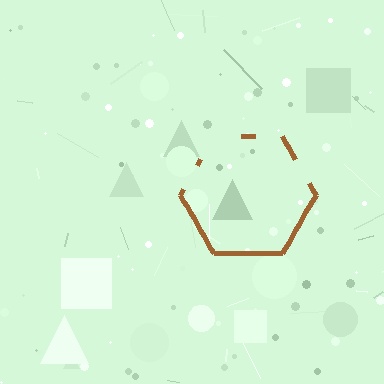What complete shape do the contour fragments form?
The contour fragments form a hexagon.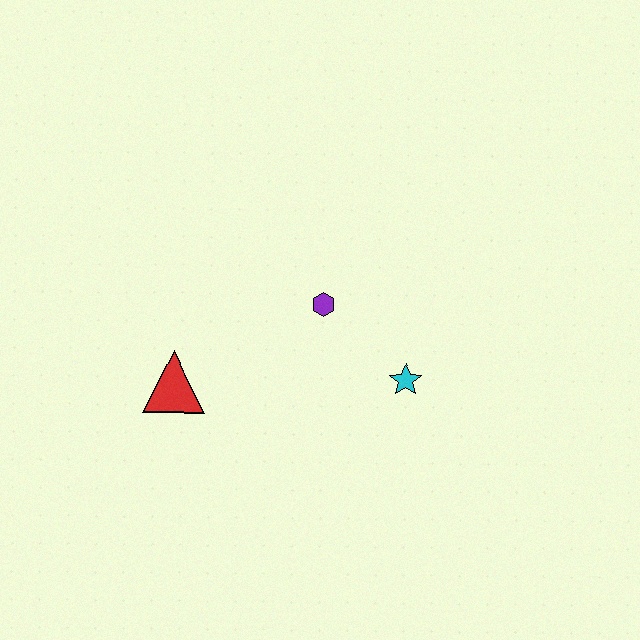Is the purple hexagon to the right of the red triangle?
Yes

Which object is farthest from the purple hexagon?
The red triangle is farthest from the purple hexagon.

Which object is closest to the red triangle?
The purple hexagon is closest to the red triangle.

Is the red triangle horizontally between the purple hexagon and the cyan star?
No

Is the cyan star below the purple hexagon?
Yes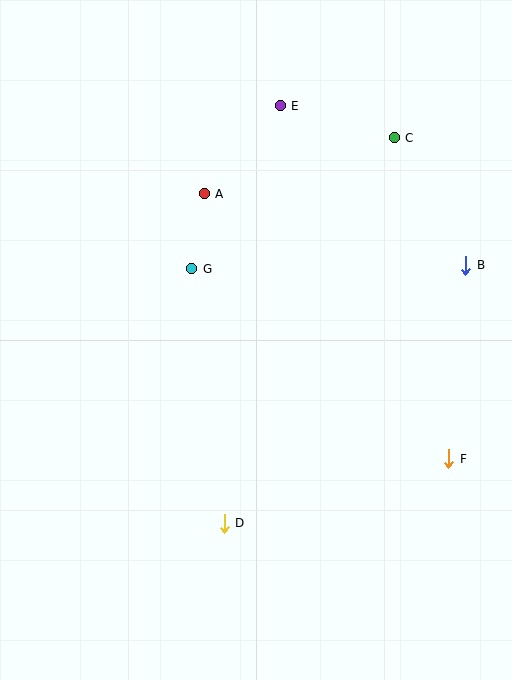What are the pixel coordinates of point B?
Point B is at (466, 265).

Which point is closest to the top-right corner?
Point C is closest to the top-right corner.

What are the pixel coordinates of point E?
Point E is at (280, 106).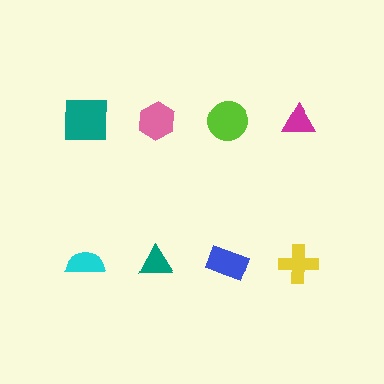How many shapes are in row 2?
4 shapes.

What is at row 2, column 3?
A blue rectangle.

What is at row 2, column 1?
A cyan semicircle.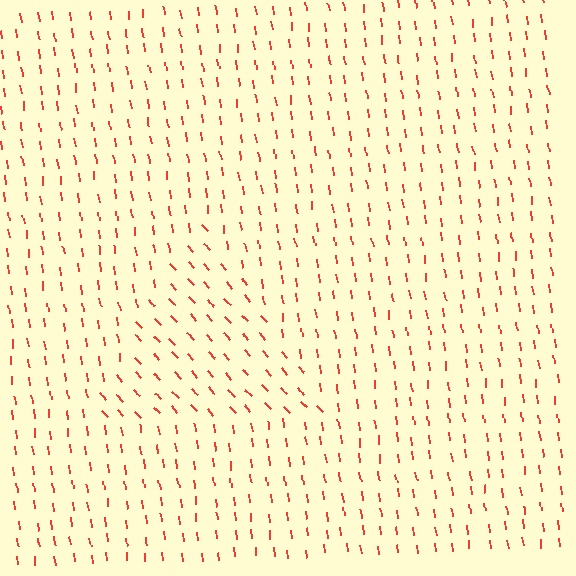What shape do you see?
I see a triangle.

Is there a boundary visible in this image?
Yes, there is a texture boundary formed by a change in line orientation.